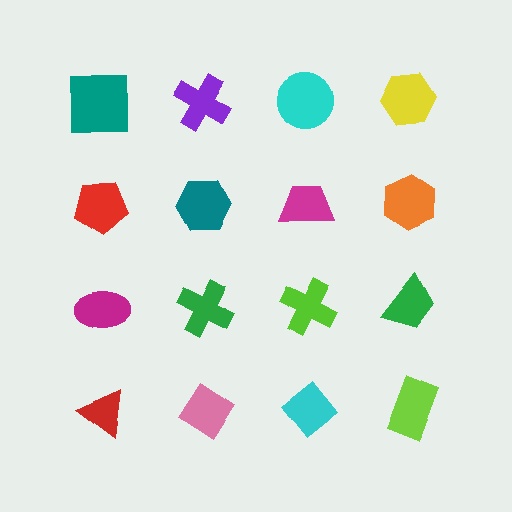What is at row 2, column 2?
A teal hexagon.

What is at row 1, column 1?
A teal square.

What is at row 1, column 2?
A purple cross.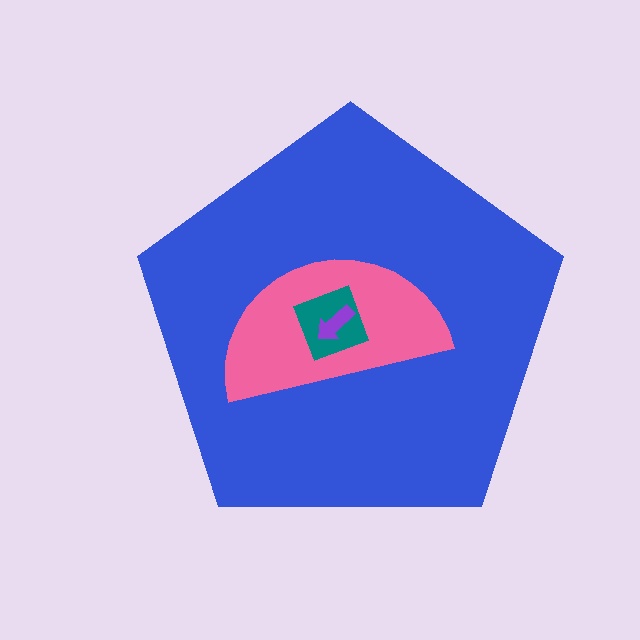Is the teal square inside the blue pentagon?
Yes.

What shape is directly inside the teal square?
The purple arrow.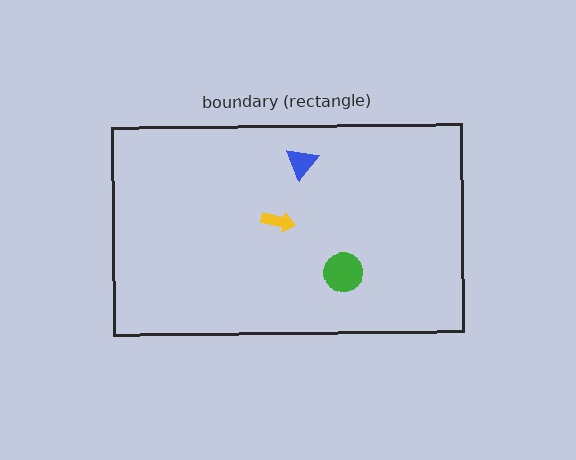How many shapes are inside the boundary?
3 inside, 0 outside.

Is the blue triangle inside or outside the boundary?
Inside.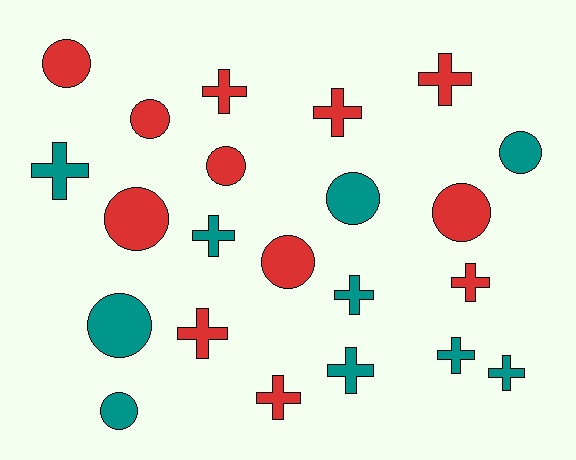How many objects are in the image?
There are 22 objects.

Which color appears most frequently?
Red, with 12 objects.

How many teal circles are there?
There are 4 teal circles.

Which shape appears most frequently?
Cross, with 12 objects.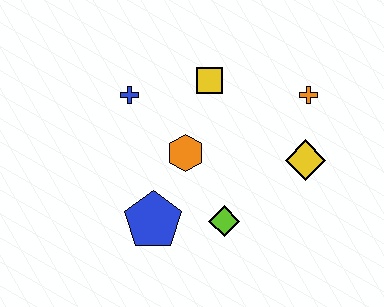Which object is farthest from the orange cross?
The blue pentagon is farthest from the orange cross.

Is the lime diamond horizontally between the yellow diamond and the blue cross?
Yes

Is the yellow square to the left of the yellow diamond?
Yes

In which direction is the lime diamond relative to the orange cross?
The lime diamond is below the orange cross.